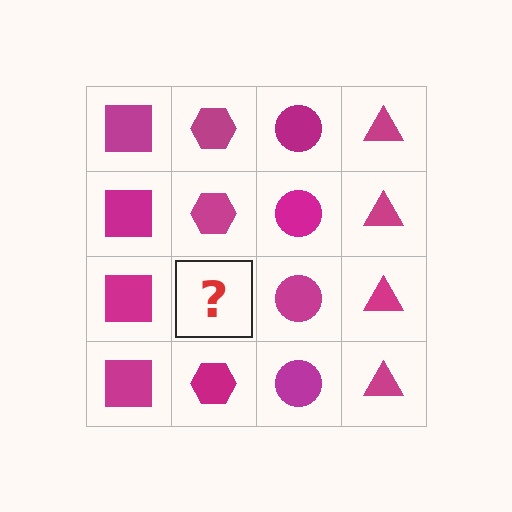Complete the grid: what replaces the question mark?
The question mark should be replaced with a magenta hexagon.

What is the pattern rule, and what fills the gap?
The rule is that each column has a consistent shape. The gap should be filled with a magenta hexagon.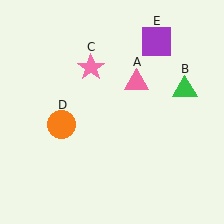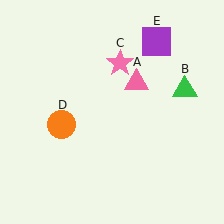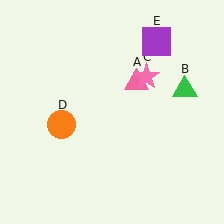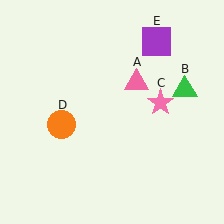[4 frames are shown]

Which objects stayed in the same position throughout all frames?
Pink triangle (object A) and green triangle (object B) and orange circle (object D) and purple square (object E) remained stationary.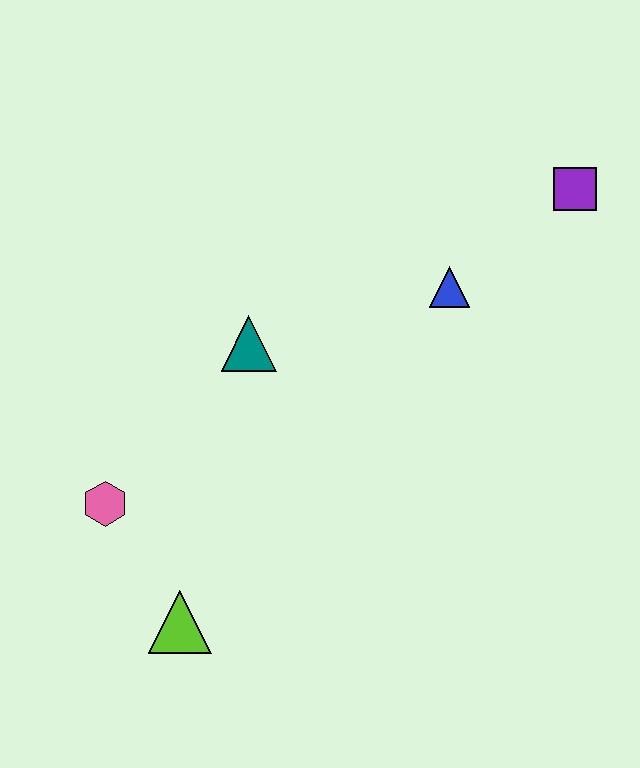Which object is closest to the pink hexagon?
The lime triangle is closest to the pink hexagon.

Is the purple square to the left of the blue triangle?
No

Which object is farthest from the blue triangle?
The lime triangle is farthest from the blue triangle.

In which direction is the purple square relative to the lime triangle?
The purple square is above the lime triangle.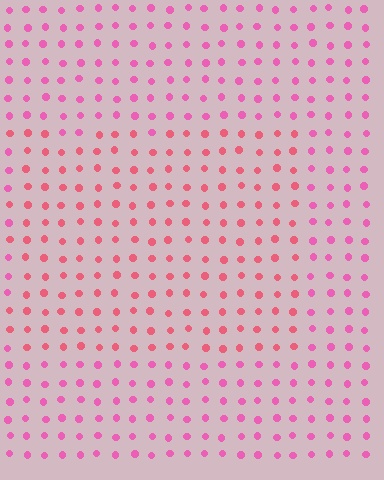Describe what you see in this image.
The image is filled with small pink elements in a uniform arrangement. A rectangle-shaped region is visible where the elements are tinted to a slightly different hue, forming a subtle color boundary.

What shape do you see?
I see a rectangle.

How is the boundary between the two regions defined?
The boundary is defined purely by a slight shift in hue (about 25 degrees). Spacing, size, and orientation are identical on both sides.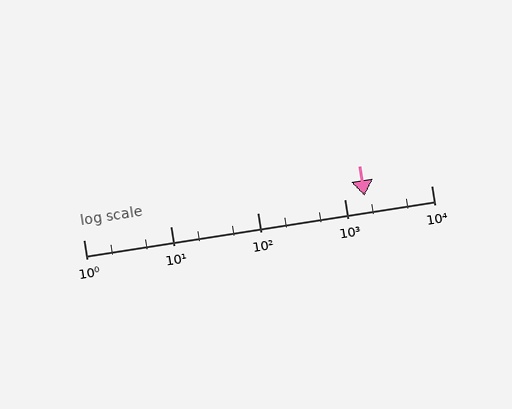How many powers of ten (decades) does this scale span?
The scale spans 4 decades, from 1 to 10000.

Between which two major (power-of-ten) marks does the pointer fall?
The pointer is between 1000 and 10000.